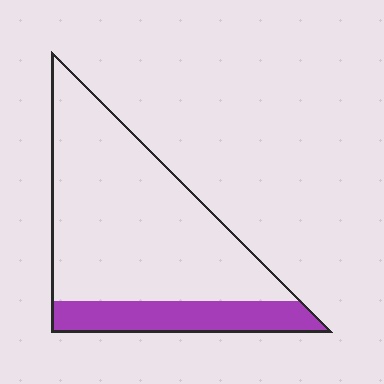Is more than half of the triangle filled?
No.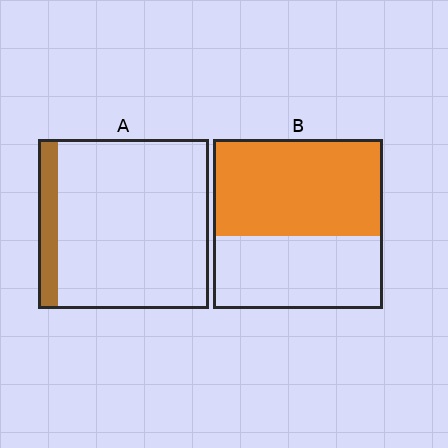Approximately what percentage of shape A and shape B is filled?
A is approximately 10% and B is approximately 55%.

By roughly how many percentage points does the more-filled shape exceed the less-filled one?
By roughly 45 percentage points (B over A).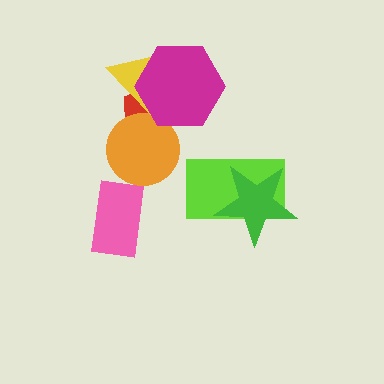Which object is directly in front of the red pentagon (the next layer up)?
The orange circle is directly in front of the red pentagon.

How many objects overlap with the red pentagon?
3 objects overlap with the red pentagon.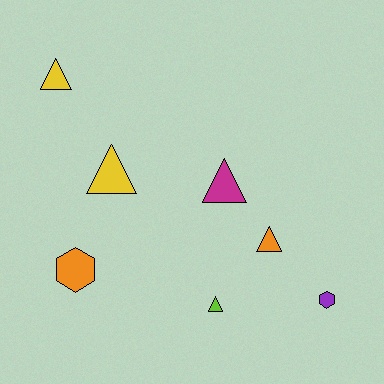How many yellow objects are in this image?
There are 2 yellow objects.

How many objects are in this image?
There are 7 objects.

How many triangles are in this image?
There are 5 triangles.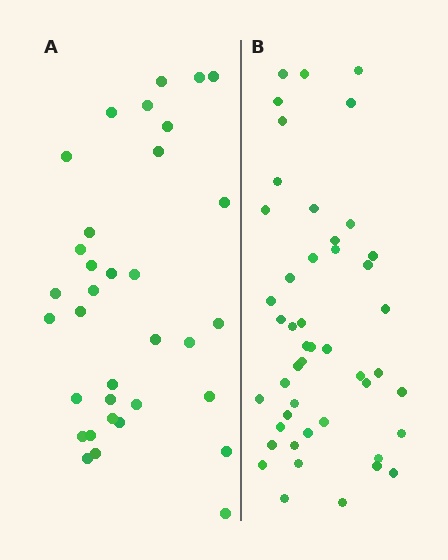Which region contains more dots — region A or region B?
Region B (the right region) has more dots.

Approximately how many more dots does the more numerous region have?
Region B has approximately 15 more dots than region A.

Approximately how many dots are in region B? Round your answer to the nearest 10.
About 50 dots. (The exact count is 47, which rounds to 50.)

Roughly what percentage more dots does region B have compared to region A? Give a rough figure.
About 40% more.